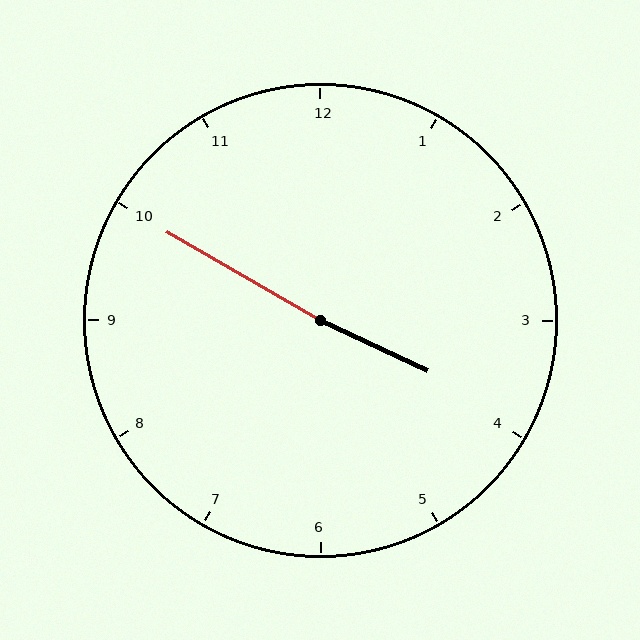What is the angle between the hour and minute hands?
Approximately 175 degrees.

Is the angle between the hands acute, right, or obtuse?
It is obtuse.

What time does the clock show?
3:50.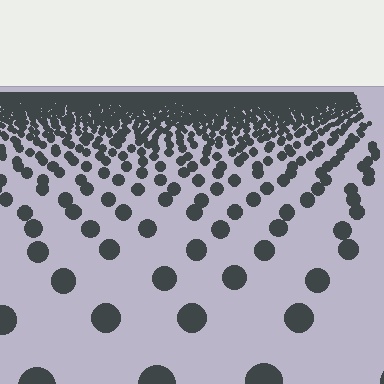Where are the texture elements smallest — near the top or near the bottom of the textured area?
Near the top.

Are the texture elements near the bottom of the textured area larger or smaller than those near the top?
Larger. Near the bottom, elements are closer to the viewer and appear at a bigger on-screen size.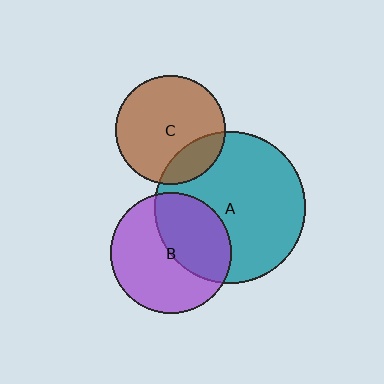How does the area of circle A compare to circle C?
Approximately 1.9 times.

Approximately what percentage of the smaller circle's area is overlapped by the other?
Approximately 45%.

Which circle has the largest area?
Circle A (teal).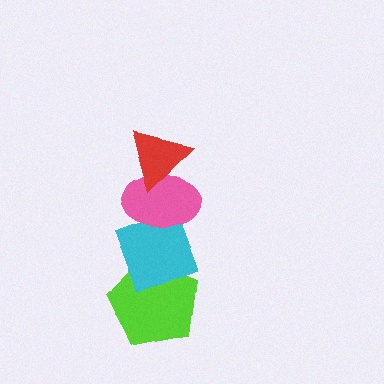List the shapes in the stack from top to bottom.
From top to bottom: the red triangle, the pink ellipse, the cyan diamond, the lime pentagon.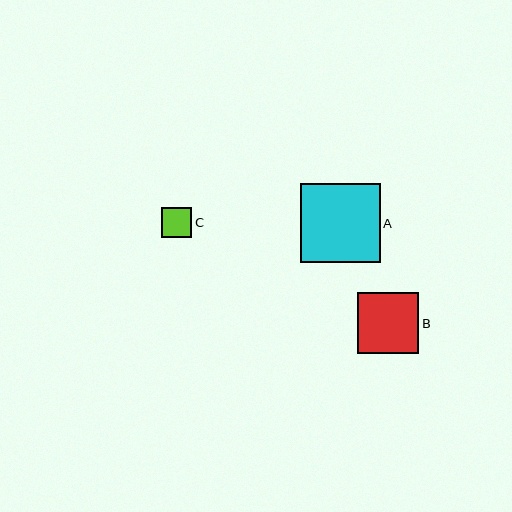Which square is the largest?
Square A is the largest with a size of approximately 80 pixels.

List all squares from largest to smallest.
From largest to smallest: A, B, C.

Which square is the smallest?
Square C is the smallest with a size of approximately 31 pixels.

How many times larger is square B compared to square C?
Square B is approximately 2.0 times the size of square C.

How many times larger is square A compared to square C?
Square A is approximately 2.6 times the size of square C.